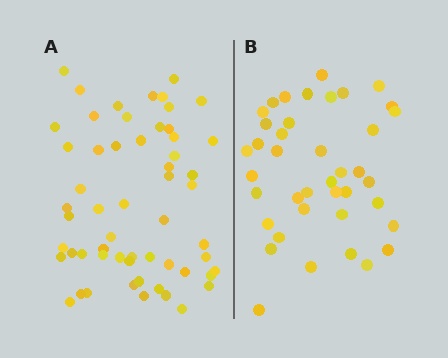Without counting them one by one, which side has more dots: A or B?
Region A (the left region) has more dots.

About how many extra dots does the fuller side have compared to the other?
Region A has approximately 15 more dots than region B.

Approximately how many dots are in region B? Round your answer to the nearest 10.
About 40 dots.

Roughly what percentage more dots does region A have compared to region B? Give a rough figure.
About 40% more.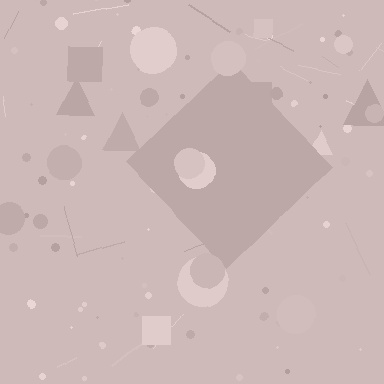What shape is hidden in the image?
A diamond is hidden in the image.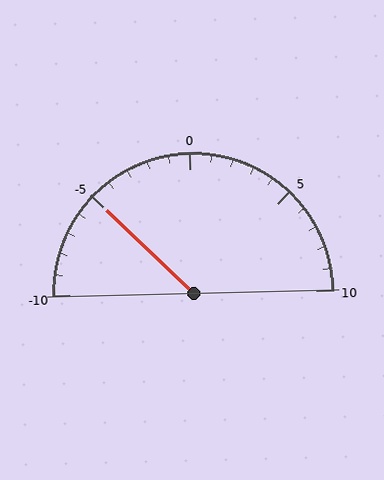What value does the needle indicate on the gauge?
The needle indicates approximately -5.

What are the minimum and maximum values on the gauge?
The gauge ranges from -10 to 10.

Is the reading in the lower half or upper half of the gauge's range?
The reading is in the lower half of the range (-10 to 10).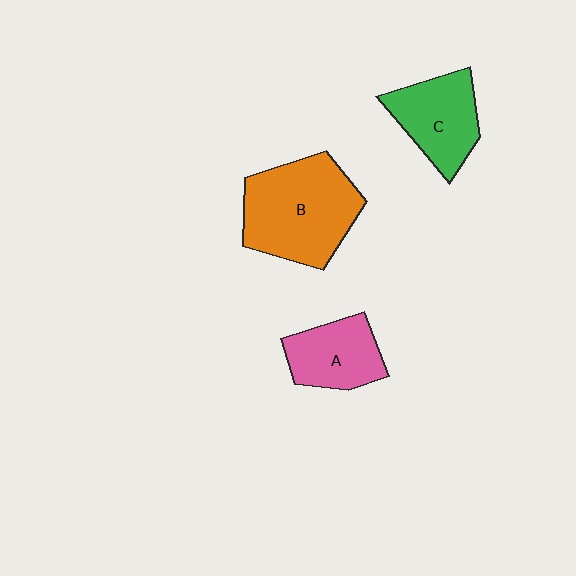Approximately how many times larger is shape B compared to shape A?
Approximately 1.8 times.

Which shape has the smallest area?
Shape A (pink).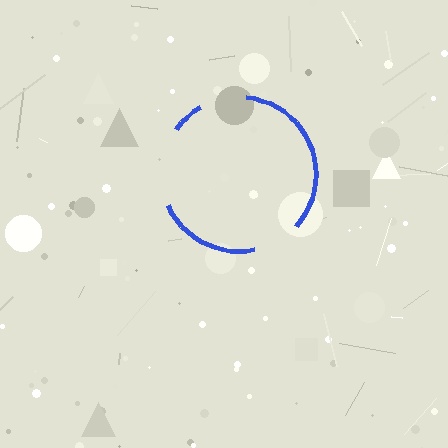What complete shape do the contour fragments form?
The contour fragments form a circle.